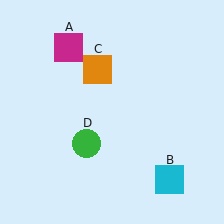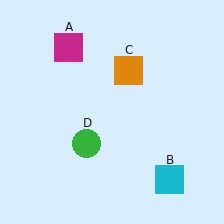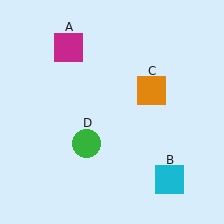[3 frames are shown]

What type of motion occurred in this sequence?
The orange square (object C) rotated clockwise around the center of the scene.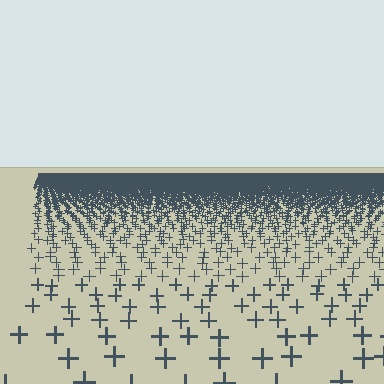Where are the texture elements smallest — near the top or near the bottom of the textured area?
Near the top.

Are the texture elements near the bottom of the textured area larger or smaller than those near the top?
Larger. Near the bottom, elements are closer to the viewer and appear at a bigger on-screen size.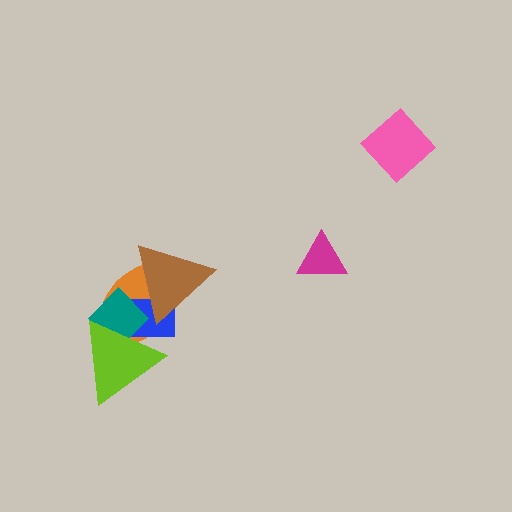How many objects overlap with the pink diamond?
0 objects overlap with the pink diamond.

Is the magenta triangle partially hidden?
No, no other shape covers it.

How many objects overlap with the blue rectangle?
4 objects overlap with the blue rectangle.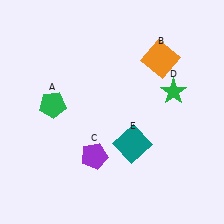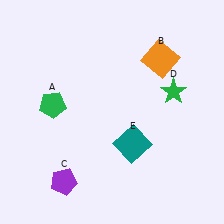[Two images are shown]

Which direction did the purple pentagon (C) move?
The purple pentagon (C) moved left.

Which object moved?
The purple pentagon (C) moved left.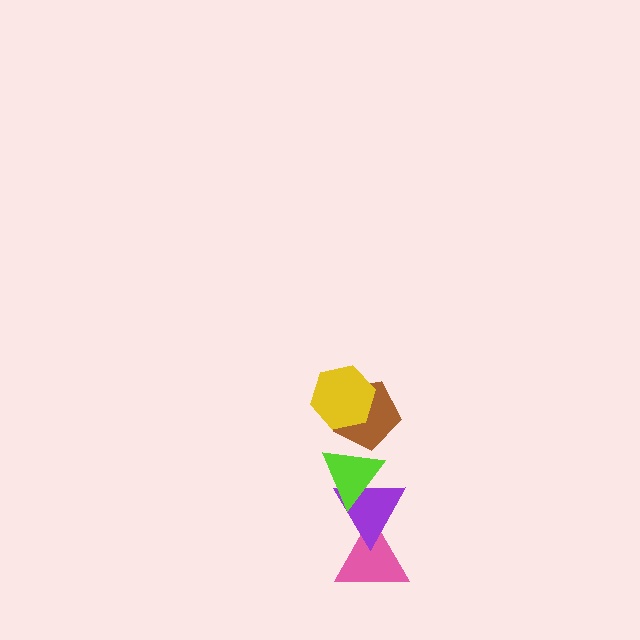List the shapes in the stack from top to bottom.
From top to bottom: the yellow hexagon, the brown pentagon, the lime triangle, the purple triangle, the pink triangle.